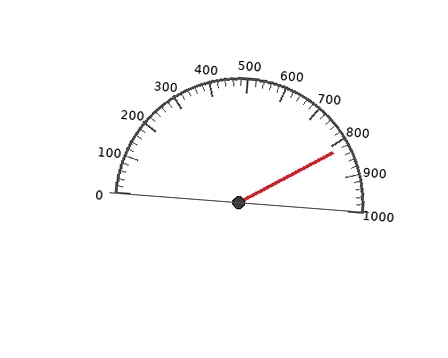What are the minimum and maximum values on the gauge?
The gauge ranges from 0 to 1000.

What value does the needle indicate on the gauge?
The needle indicates approximately 820.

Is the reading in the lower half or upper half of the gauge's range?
The reading is in the upper half of the range (0 to 1000).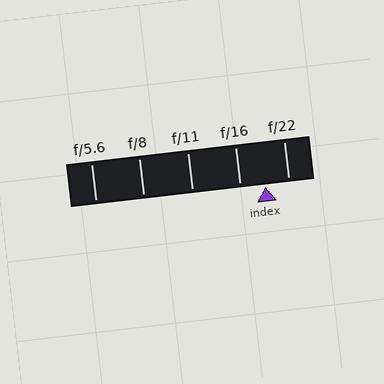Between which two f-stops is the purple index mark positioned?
The index mark is between f/16 and f/22.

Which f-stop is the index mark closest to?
The index mark is closest to f/22.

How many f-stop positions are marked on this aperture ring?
There are 5 f-stop positions marked.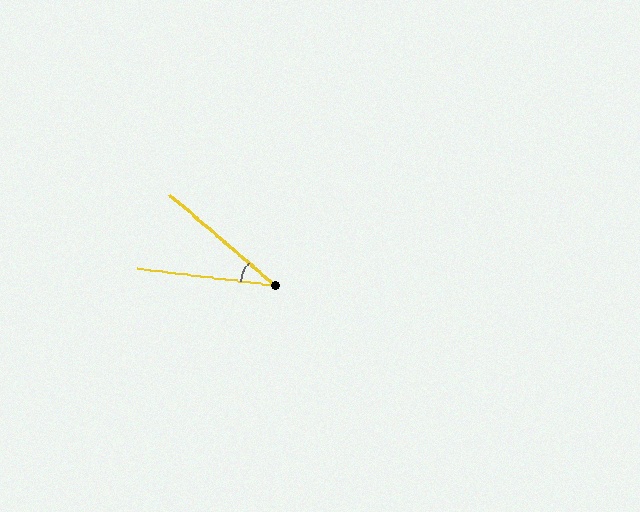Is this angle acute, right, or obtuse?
It is acute.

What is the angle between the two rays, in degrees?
Approximately 34 degrees.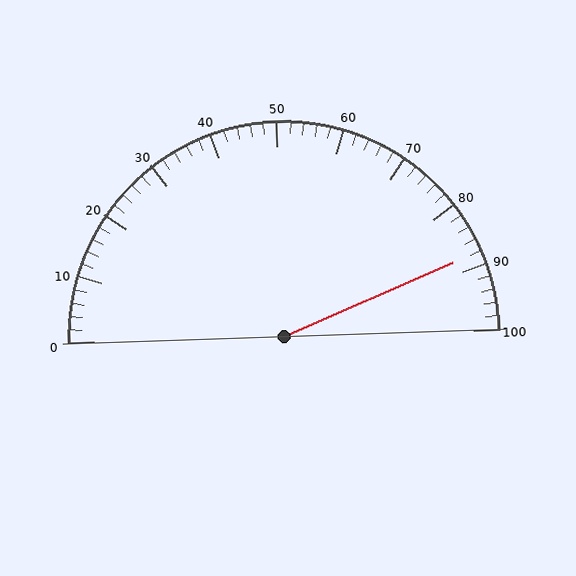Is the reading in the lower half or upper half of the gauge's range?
The reading is in the upper half of the range (0 to 100).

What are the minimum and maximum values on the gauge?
The gauge ranges from 0 to 100.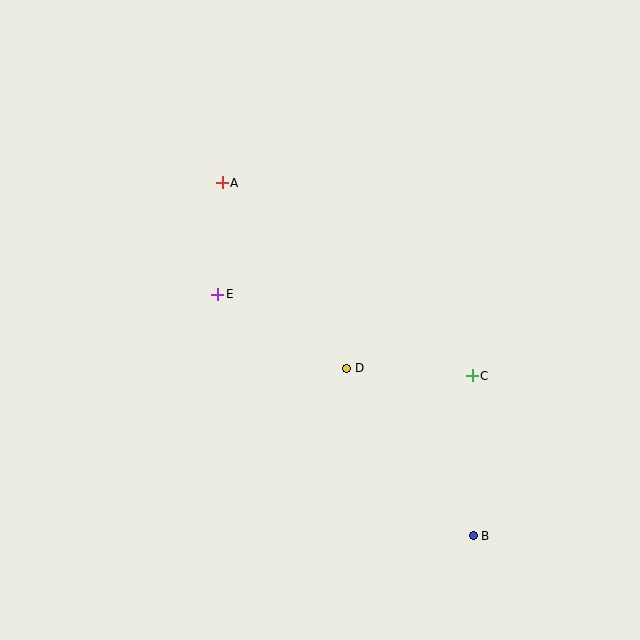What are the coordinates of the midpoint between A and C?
The midpoint between A and C is at (347, 279).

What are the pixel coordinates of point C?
Point C is at (472, 376).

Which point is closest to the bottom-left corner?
Point E is closest to the bottom-left corner.